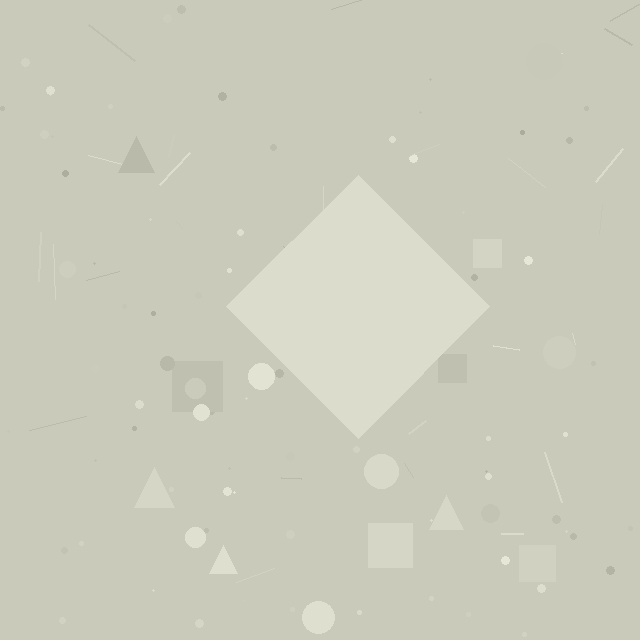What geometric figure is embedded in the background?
A diamond is embedded in the background.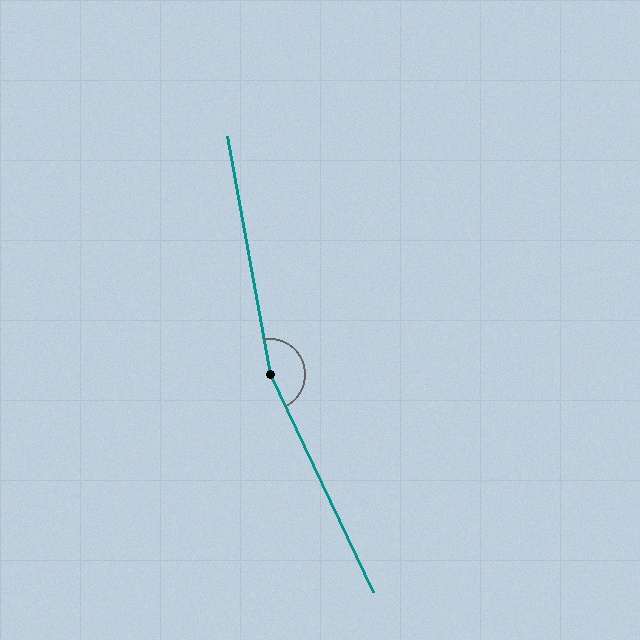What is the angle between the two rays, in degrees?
Approximately 165 degrees.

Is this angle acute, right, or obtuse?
It is obtuse.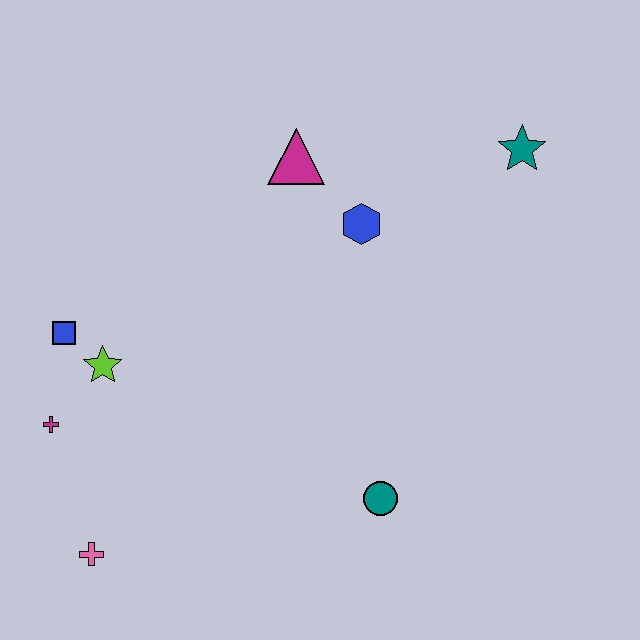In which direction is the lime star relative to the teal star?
The lime star is to the left of the teal star.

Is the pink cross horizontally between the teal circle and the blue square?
Yes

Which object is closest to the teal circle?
The blue hexagon is closest to the teal circle.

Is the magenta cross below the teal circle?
No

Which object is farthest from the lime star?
The teal star is farthest from the lime star.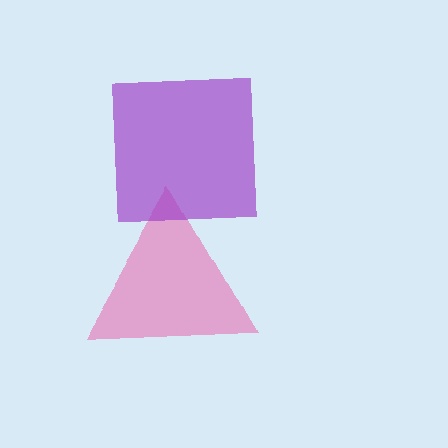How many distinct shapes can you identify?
There are 2 distinct shapes: a pink triangle, a purple square.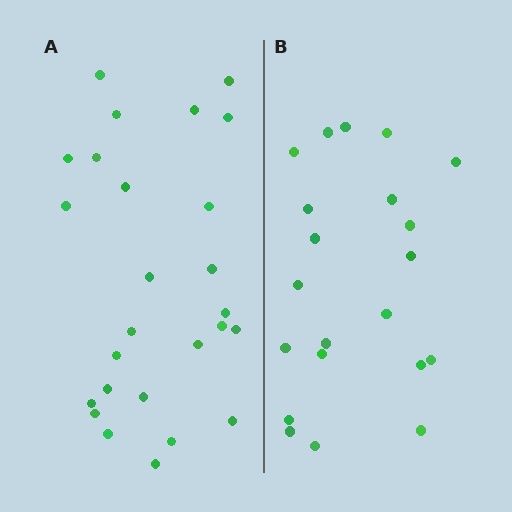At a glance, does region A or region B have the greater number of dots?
Region A (the left region) has more dots.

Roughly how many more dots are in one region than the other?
Region A has about 5 more dots than region B.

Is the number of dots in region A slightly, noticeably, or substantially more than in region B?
Region A has only slightly more — the two regions are fairly close. The ratio is roughly 1.2 to 1.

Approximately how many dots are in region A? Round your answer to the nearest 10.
About 30 dots. (The exact count is 26, which rounds to 30.)